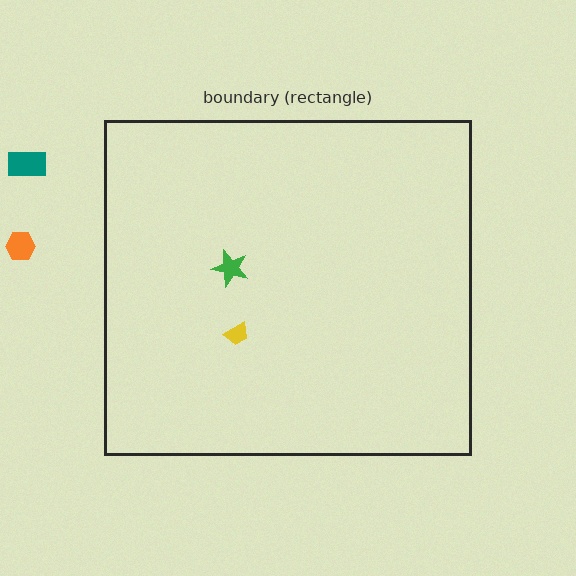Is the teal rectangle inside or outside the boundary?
Outside.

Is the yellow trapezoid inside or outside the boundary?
Inside.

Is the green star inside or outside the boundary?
Inside.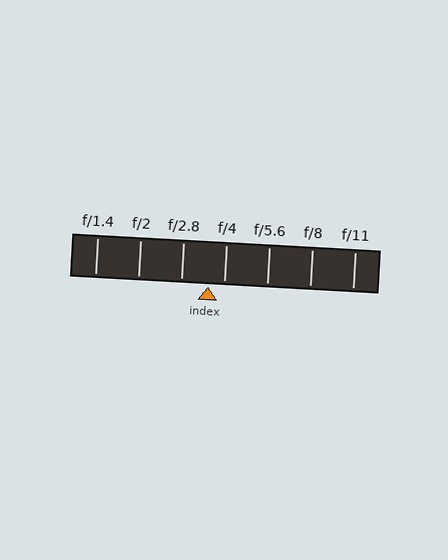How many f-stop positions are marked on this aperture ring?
There are 7 f-stop positions marked.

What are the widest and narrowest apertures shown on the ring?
The widest aperture shown is f/1.4 and the narrowest is f/11.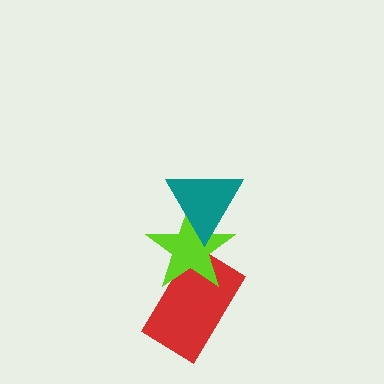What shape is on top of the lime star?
The teal triangle is on top of the lime star.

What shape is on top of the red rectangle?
The lime star is on top of the red rectangle.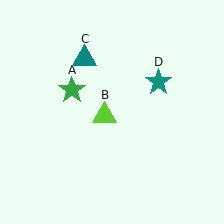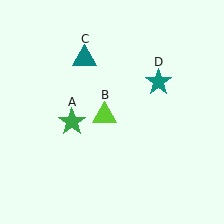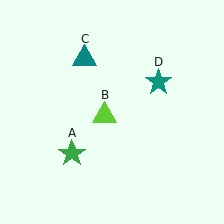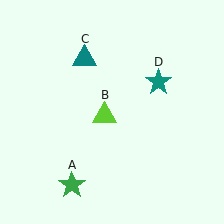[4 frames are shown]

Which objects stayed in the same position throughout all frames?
Lime triangle (object B) and teal triangle (object C) and teal star (object D) remained stationary.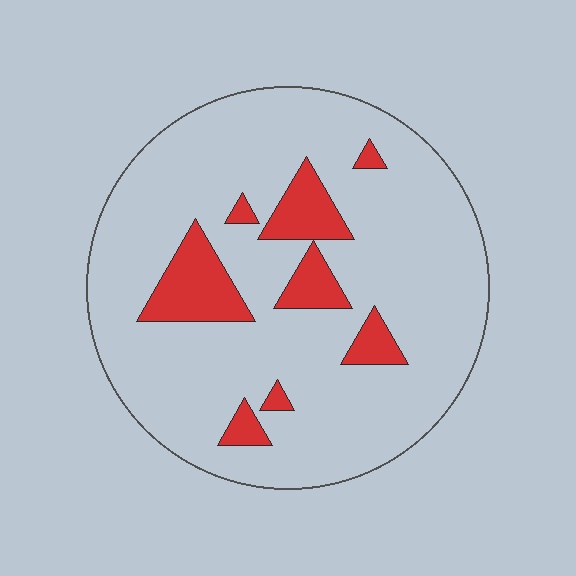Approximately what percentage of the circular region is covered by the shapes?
Approximately 15%.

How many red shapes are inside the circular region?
8.